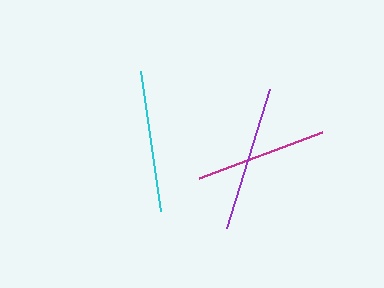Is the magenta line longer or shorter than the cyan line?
The cyan line is longer than the magenta line.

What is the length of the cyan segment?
The cyan segment is approximately 142 pixels long.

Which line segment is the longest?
The purple line is the longest at approximately 146 pixels.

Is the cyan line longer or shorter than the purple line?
The purple line is longer than the cyan line.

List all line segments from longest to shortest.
From longest to shortest: purple, cyan, magenta.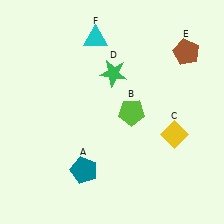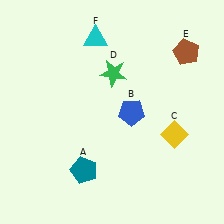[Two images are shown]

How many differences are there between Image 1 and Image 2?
There is 1 difference between the two images.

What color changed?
The pentagon (B) changed from lime in Image 1 to blue in Image 2.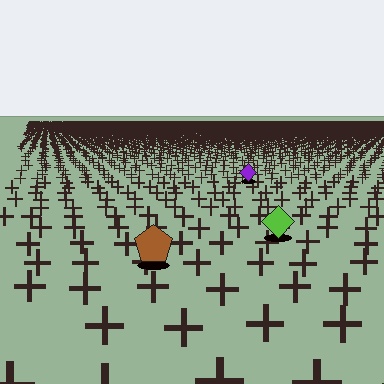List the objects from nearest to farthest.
From nearest to farthest: the brown pentagon, the lime diamond, the purple diamond.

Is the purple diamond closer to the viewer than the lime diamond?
No. The lime diamond is closer — you can tell from the texture gradient: the ground texture is coarser near it.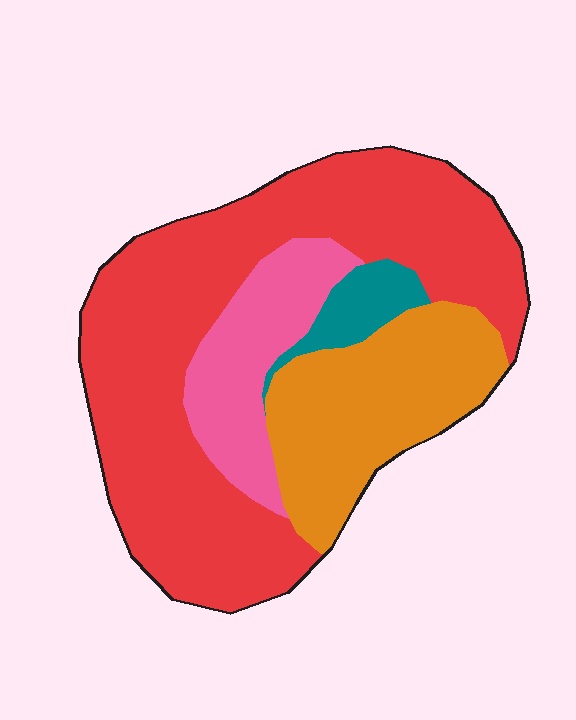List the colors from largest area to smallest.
From largest to smallest: red, orange, pink, teal.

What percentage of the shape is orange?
Orange covers around 25% of the shape.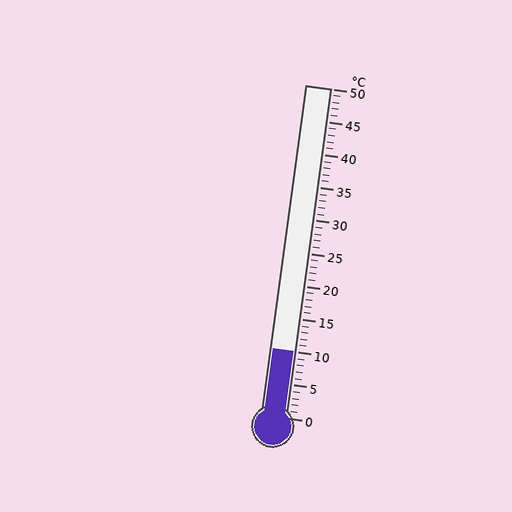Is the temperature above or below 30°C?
The temperature is below 30°C.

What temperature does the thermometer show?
The thermometer shows approximately 10°C.